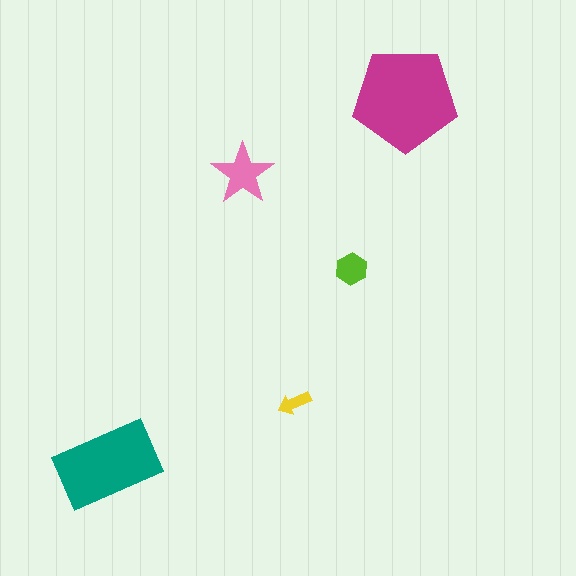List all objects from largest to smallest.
The magenta pentagon, the teal rectangle, the pink star, the lime hexagon, the yellow arrow.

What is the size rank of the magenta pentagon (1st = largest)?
1st.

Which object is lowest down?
The teal rectangle is bottommost.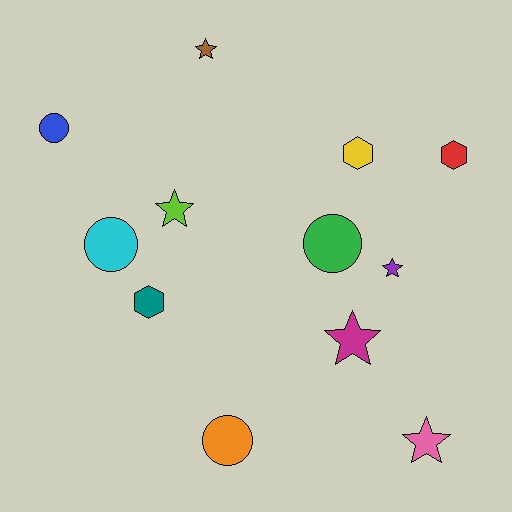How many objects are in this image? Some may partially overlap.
There are 12 objects.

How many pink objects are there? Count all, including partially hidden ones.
There is 1 pink object.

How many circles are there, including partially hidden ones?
There are 4 circles.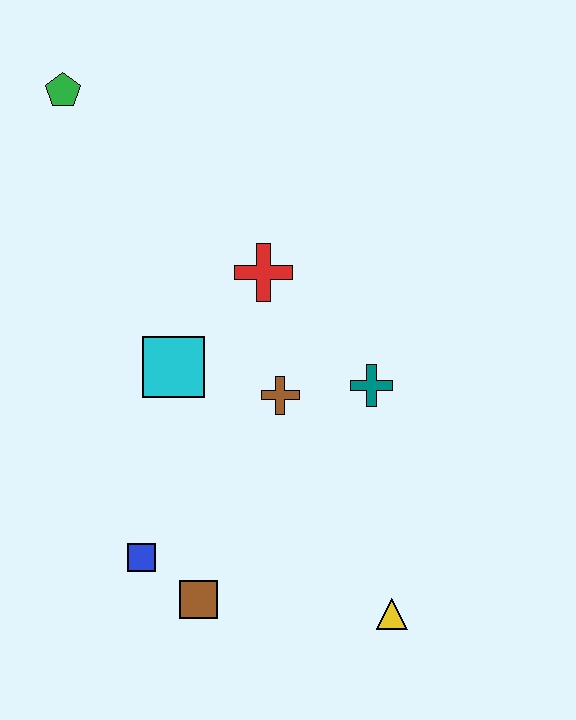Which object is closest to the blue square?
The brown square is closest to the blue square.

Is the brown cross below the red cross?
Yes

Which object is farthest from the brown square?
The green pentagon is farthest from the brown square.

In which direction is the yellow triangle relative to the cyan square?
The yellow triangle is below the cyan square.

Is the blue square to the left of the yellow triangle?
Yes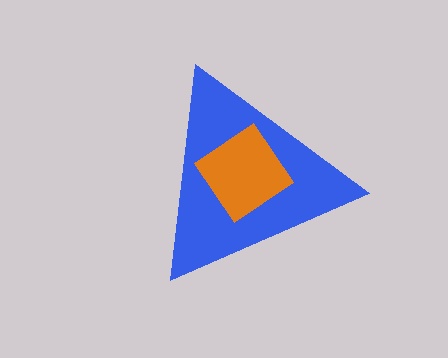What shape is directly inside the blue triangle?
The orange diamond.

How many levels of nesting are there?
2.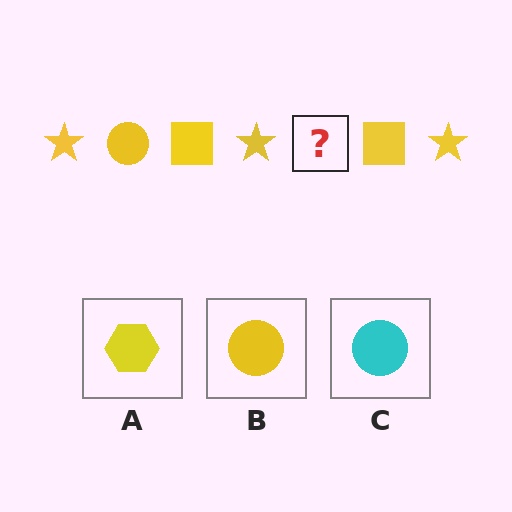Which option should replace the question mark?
Option B.